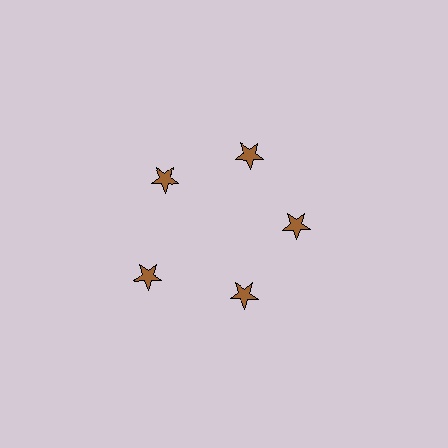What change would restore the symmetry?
The symmetry would be restored by moving it inward, back onto the ring so that all 5 stars sit at equal angles and equal distance from the center.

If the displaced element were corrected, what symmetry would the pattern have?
It would have 5-fold rotational symmetry — the pattern would map onto itself every 72 degrees.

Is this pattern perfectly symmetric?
No. The 5 brown stars are arranged in a ring, but one element near the 8 o'clock position is pushed outward from the center, breaking the 5-fold rotational symmetry.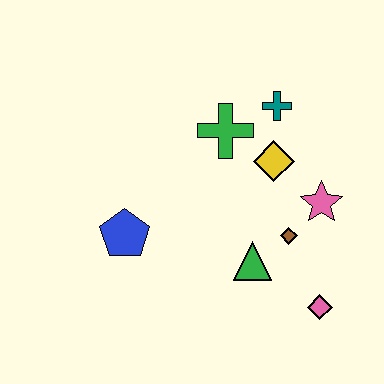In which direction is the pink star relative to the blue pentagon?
The pink star is to the right of the blue pentagon.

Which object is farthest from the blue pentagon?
The pink diamond is farthest from the blue pentagon.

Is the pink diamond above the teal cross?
No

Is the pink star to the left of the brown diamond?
No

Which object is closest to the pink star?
The brown diamond is closest to the pink star.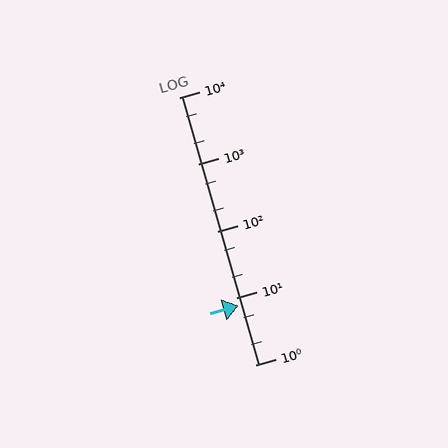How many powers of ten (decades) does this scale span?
The scale spans 4 decades, from 1 to 10000.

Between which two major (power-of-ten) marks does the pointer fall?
The pointer is between 1 and 10.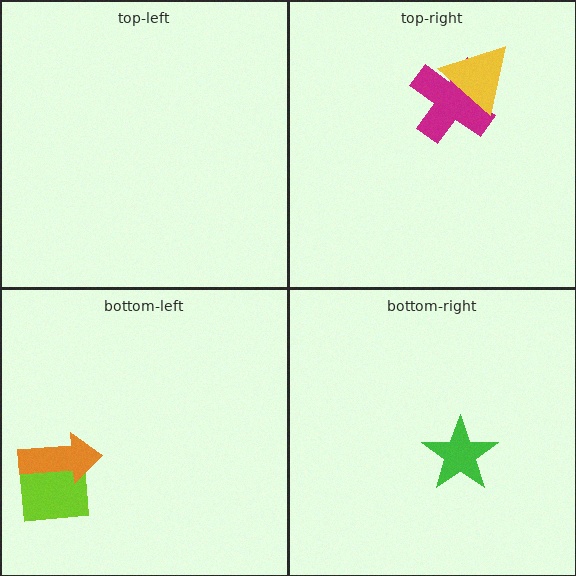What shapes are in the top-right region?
The magenta cross, the yellow triangle.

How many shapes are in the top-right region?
2.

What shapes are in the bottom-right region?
The green star.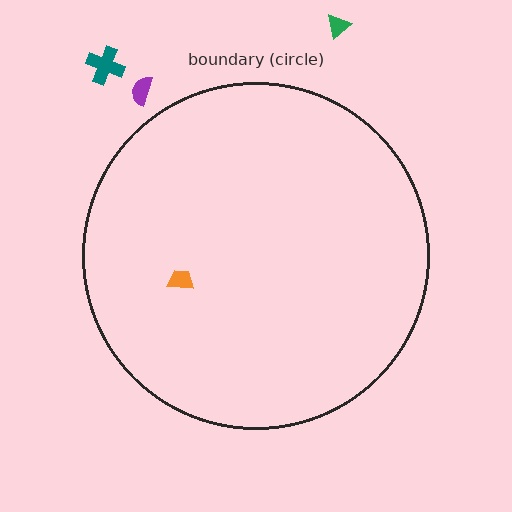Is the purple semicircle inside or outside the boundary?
Outside.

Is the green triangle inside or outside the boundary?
Outside.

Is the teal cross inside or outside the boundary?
Outside.